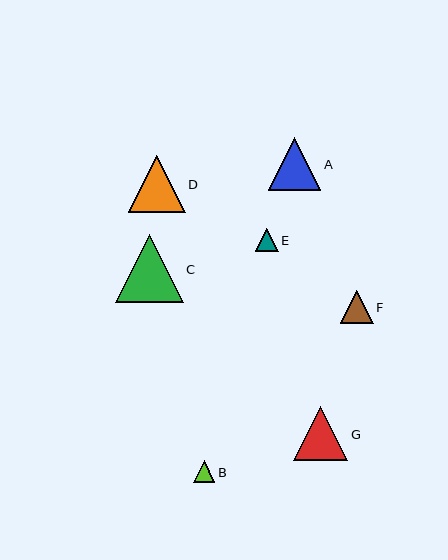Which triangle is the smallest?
Triangle B is the smallest with a size of approximately 22 pixels.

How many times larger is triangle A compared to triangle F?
Triangle A is approximately 1.6 times the size of triangle F.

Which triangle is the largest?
Triangle C is the largest with a size of approximately 68 pixels.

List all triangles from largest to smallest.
From largest to smallest: C, D, G, A, F, E, B.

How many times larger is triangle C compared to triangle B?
Triangle C is approximately 3.2 times the size of triangle B.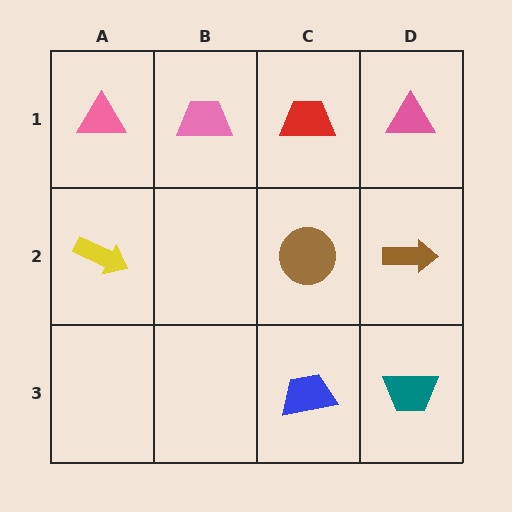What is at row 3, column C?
A blue trapezoid.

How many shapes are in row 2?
3 shapes.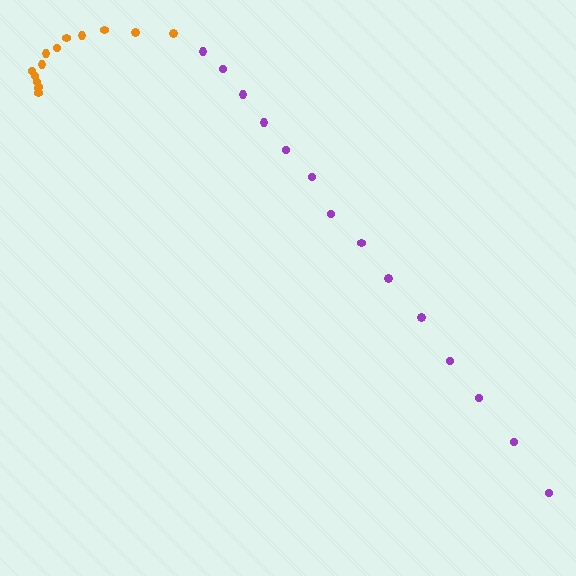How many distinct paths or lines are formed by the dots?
There are 2 distinct paths.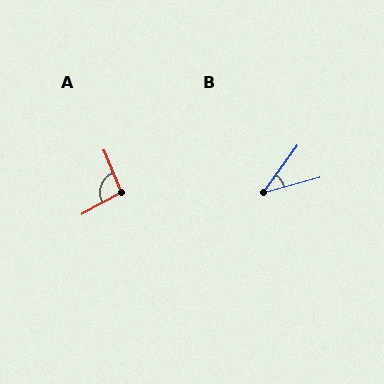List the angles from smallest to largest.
B (39°), A (96°).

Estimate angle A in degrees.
Approximately 96 degrees.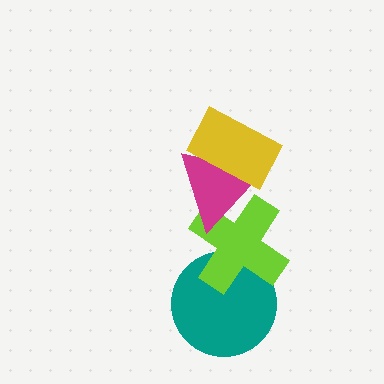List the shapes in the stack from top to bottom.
From top to bottom: the yellow rectangle, the magenta triangle, the lime cross, the teal circle.